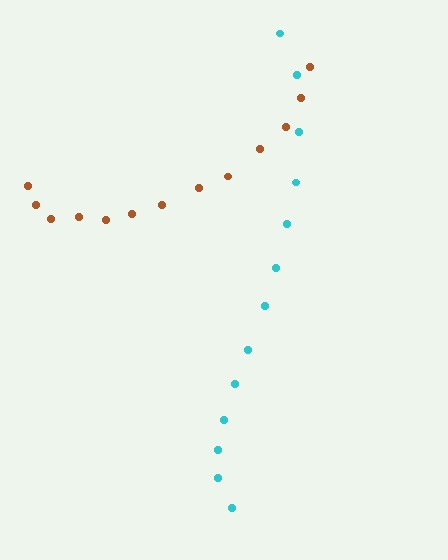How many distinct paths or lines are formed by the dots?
There are 2 distinct paths.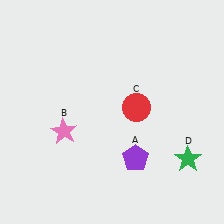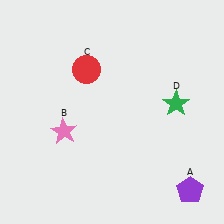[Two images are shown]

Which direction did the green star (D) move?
The green star (D) moved up.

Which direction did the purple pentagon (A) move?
The purple pentagon (A) moved right.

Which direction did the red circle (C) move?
The red circle (C) moved left.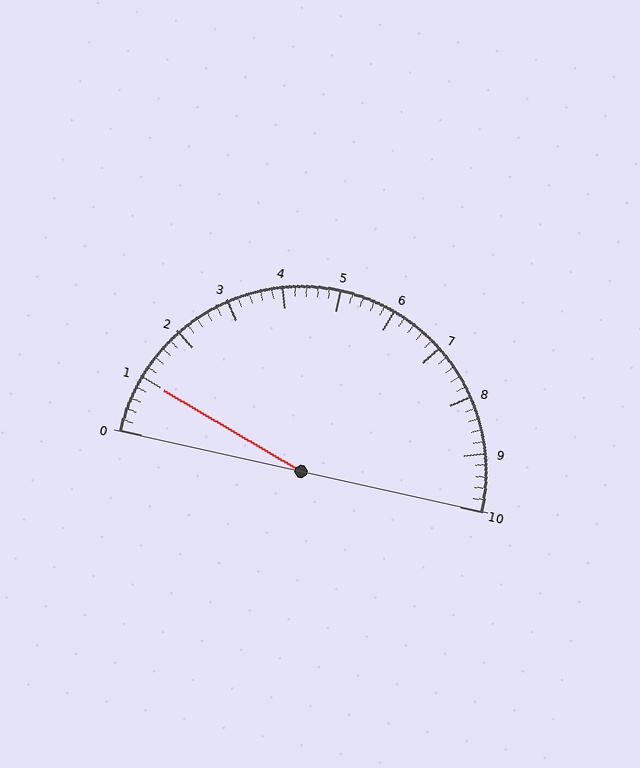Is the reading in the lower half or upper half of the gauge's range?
The reading is in the lower half of the range (0 to 10).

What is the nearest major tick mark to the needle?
The nearest major tick mark is 1.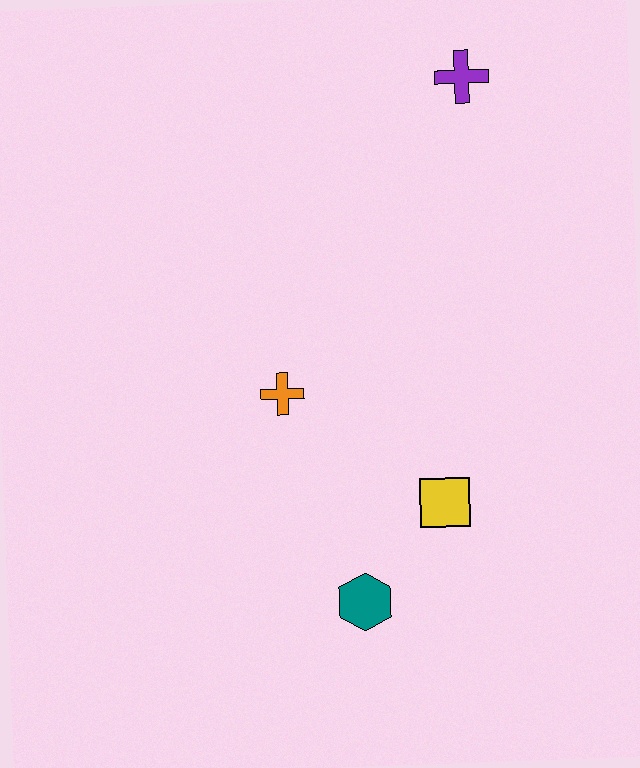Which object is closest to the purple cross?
The orange cross is closest to the purple cross.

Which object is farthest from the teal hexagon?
The purple cross is farthest from the teal hexagon.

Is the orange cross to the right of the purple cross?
No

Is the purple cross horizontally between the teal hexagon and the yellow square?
No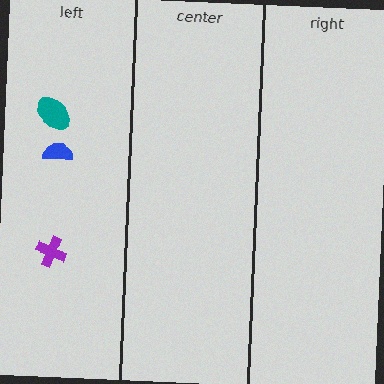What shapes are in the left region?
The purple cross, the teal ellipse, the blue semicircle.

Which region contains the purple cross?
The left region.